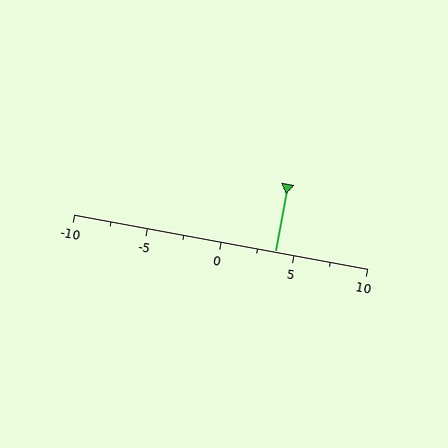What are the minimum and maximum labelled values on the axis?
The axis runs from -10 to 10.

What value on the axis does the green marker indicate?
The marker indicates approximately 3.8.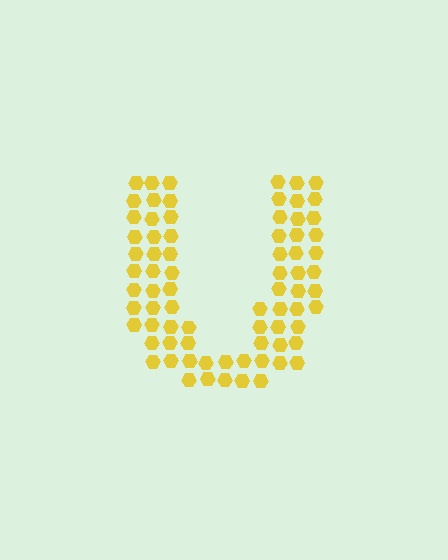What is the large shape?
The large shape is the letter U.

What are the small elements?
The small elements are hexagons.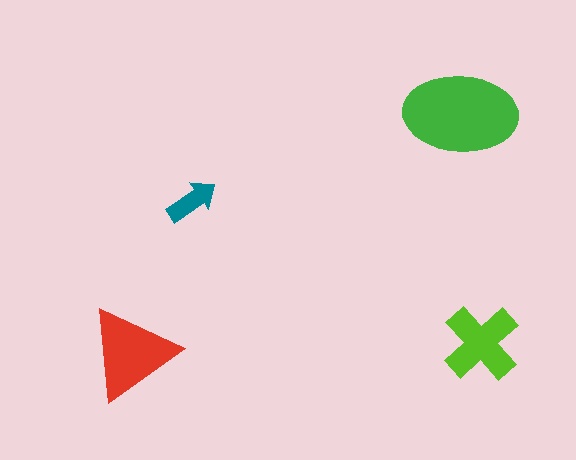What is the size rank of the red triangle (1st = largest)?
2nd.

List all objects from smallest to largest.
The teal arrow, the lime cross, the red triangle, the green ellipse.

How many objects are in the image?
There are 4 objects in the image.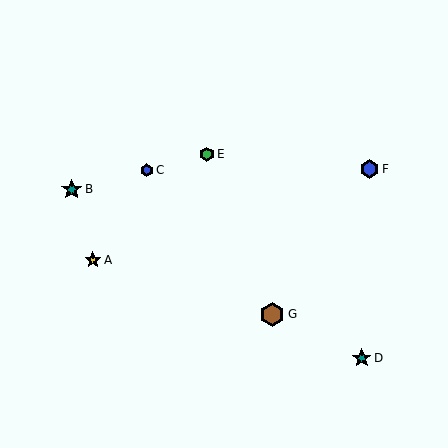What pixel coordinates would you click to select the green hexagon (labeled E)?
Click at (207, 154) to select the green hexagon E.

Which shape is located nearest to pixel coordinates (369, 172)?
The blue hexagon (labeled F) at (370, 169) is nearest to that location.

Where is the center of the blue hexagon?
The center of the blue hexagon is at (370, 169).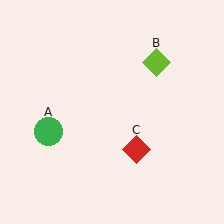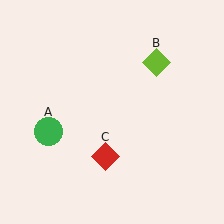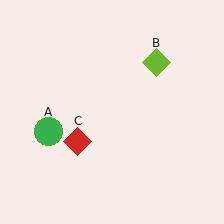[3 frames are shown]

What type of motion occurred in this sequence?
The red diamond (object C) rotated clockwise around the center of the scene.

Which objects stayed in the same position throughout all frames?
Green circle (object A) and lime diamond (object B) remained stationary.